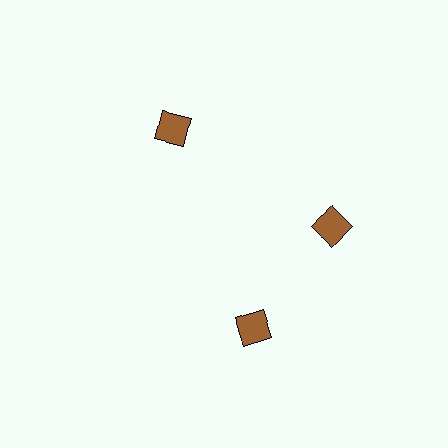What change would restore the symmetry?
The symmetry would be restored by rotating it back into even spacing with its neighbors so that all 3 diamonds sit at equal angles and equal distance from the center.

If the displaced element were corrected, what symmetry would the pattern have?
It would have 3-fold rotational symmetry — the pattern would map onto itself every 120 degrees.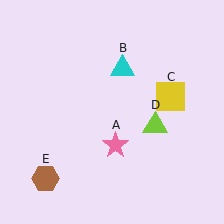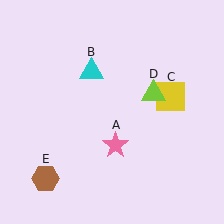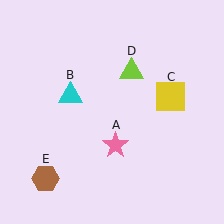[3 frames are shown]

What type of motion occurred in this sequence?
The cyan triangle (object B), lime triangle (object D) rotated counterclockwise around the center of the scene.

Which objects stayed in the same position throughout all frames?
Pink star (object A) and yellow square (object C) and brown hexagon (object E) remained stationary.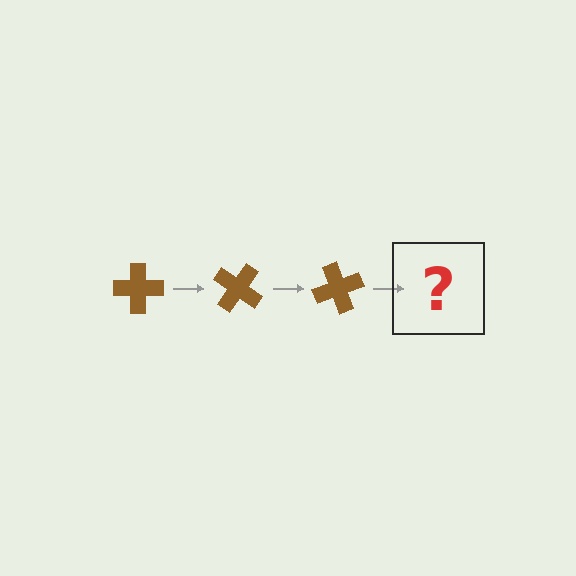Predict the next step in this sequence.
The next step is a brown cross rotated 105 degrees.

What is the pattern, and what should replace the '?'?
The pattern is that the cross rotates 35 degrees each step. The '?' should be a brown cross rotated 105 degrees.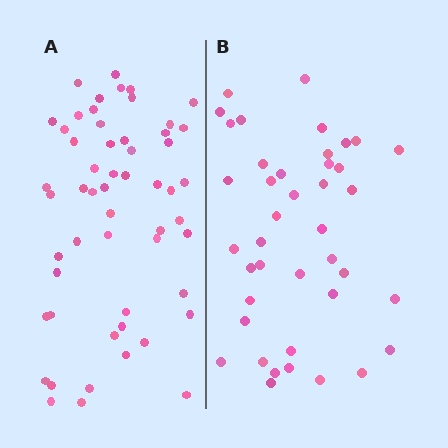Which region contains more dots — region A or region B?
Region A (the left region) has more dots.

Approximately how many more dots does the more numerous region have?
Region A has approximately 15 more dots than region B.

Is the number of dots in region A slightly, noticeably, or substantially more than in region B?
Region A has noticeably more, but not dramatically so. The ratio is roughly 1.3 to 1.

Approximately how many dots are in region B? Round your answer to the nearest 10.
About 40 dots. (The exact count is 41, which rounds to 40.)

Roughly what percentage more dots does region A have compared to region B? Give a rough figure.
About 35% more.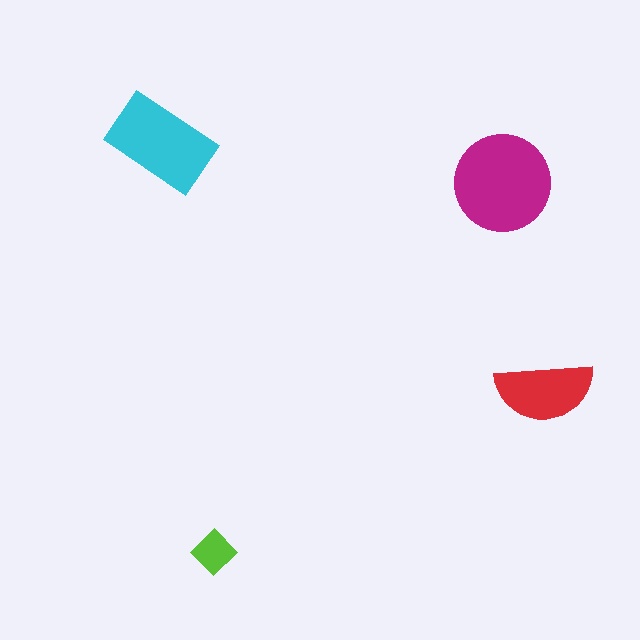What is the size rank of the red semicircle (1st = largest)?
3rd.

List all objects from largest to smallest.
The magenta circle, the cyan rectangle, the red semicircle, the lime diamond.